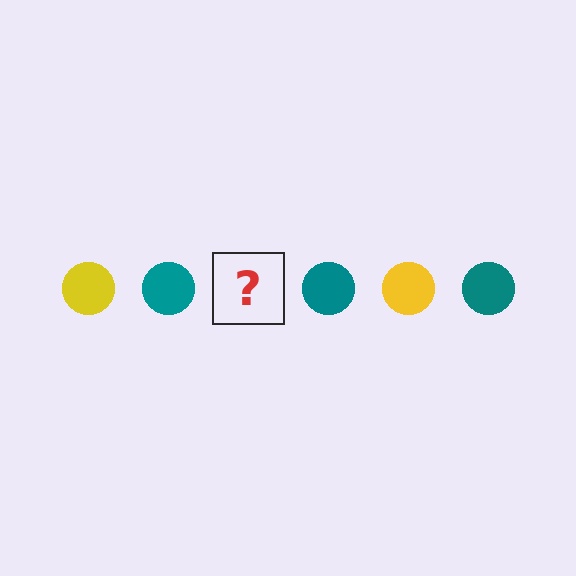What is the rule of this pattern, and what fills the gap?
The rule is that the pattern cycles through yellow, teal circles. The gap should be filled with a yellow circle.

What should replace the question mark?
The question mark should be replaced with a yellow circle.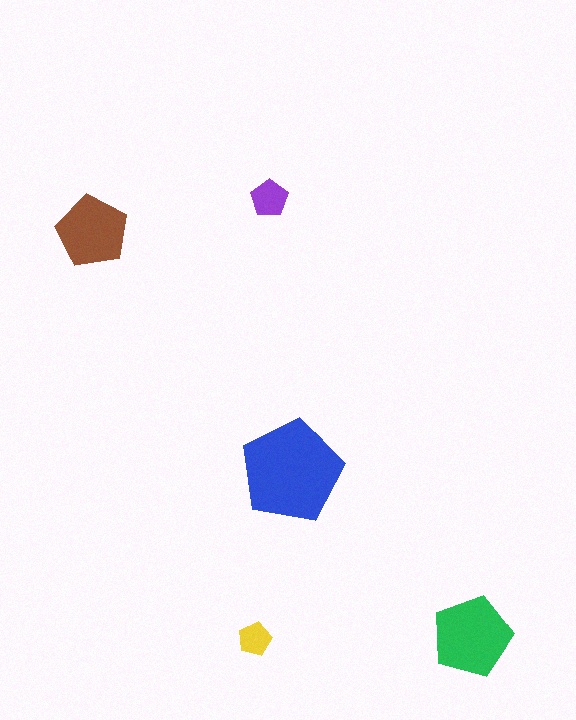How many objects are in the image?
There are 5 objects in the image.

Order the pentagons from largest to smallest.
the blue one, the green one, the brown one, the purple one, the yellow one.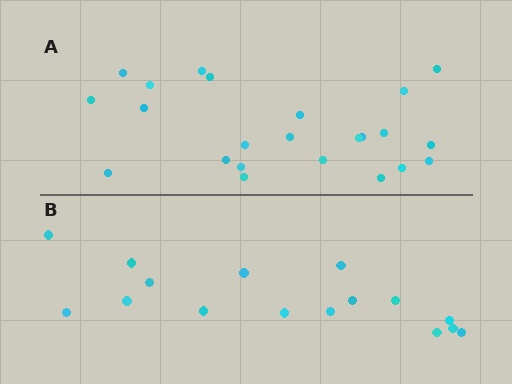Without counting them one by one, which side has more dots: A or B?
Region A (the top region) has more dots.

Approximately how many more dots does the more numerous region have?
Region A has roughly 8 or so more dots than region B.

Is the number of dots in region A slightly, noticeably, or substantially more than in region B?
Region A has noticeably more, but not dramatically so. The ratio is roughly 1.4 to 1.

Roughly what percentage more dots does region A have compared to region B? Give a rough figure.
About 45% more.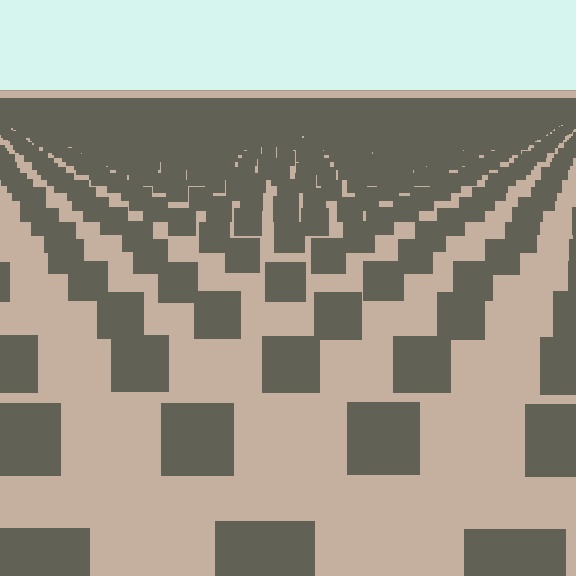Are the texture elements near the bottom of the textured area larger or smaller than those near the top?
Larger. Near the bottom, elements are closer to the viewer and appear at a bigger on-screen size.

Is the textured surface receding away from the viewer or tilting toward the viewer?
The surface is receding away from the viewer. Texture elements get smaller and denser toward the top.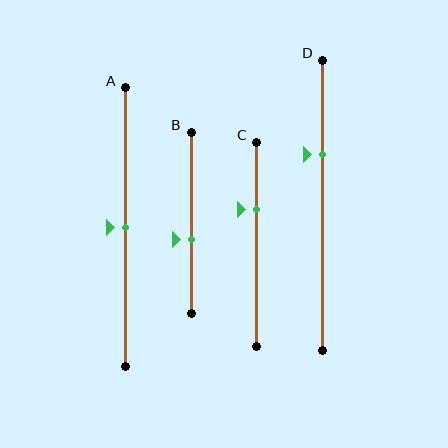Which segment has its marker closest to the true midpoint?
Segment A has its marker closest to the true midpoint.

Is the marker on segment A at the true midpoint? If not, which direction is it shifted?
Yes, the marker on segment A is at the true midpoint.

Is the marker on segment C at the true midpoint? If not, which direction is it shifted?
No, the marker on segment C is shifted upward by about 17% of the segment length.